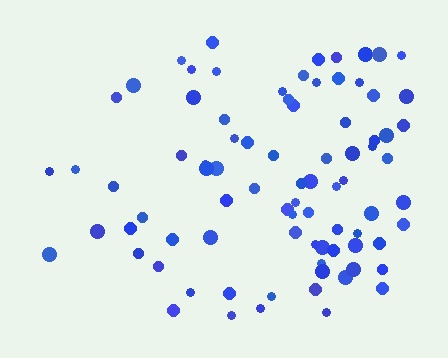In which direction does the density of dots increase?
From left to right, with the right side densest.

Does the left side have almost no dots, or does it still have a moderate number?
Still a moderate number, just noticeably fewer than the right.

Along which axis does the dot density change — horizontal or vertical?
Horizontal.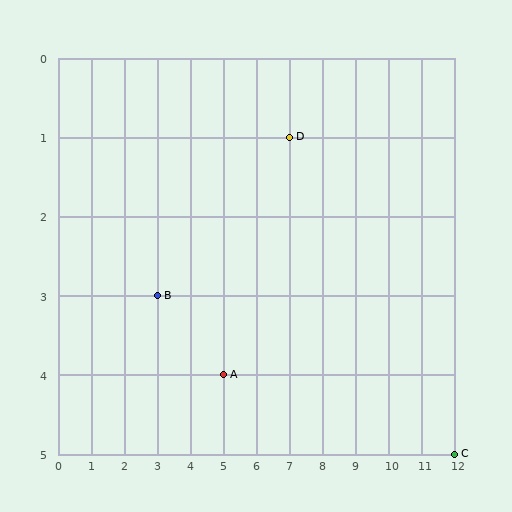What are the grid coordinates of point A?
Point A is at grid coordinates (5, 4).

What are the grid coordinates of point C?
Point C is at grid coordinates (12, 5).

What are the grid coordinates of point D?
Point D is at grid coordinates (7, 1).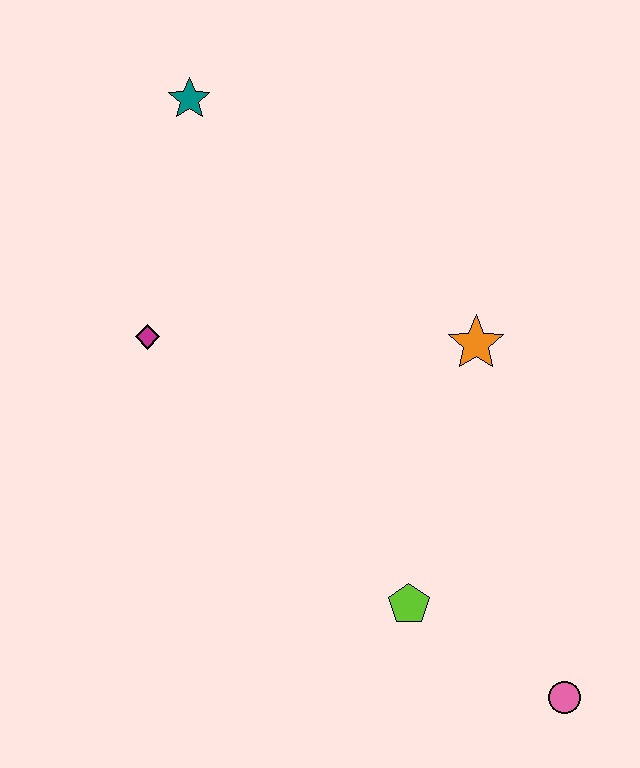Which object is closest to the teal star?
The magenta diamond is closest to the teal star.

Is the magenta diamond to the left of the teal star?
Yes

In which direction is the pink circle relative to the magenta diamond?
The pink circle is to the right of the magenta diamond.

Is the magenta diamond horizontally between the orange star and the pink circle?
No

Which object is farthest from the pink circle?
The teal star is farthest from the pink circle.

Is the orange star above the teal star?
No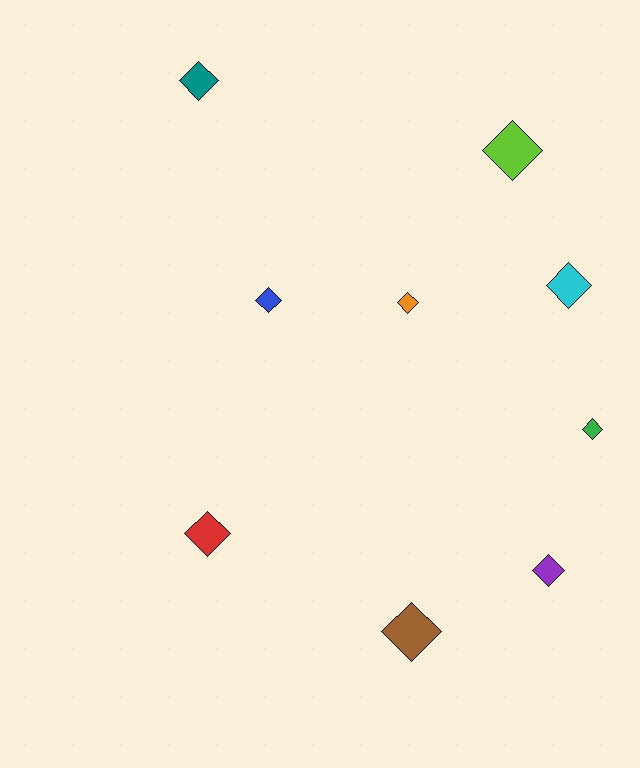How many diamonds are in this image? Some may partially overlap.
There are 9 diamonds.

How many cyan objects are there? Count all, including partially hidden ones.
There is 1 cyan object.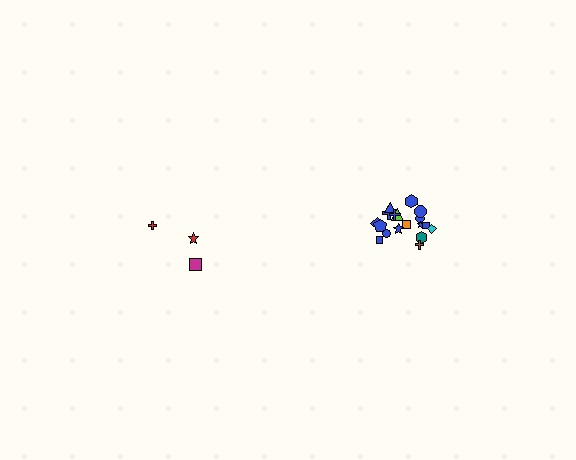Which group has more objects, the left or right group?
The right group.